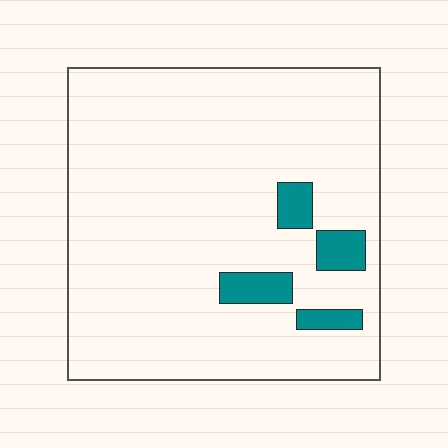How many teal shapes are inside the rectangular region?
4.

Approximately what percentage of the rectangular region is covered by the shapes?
Approximately 10%.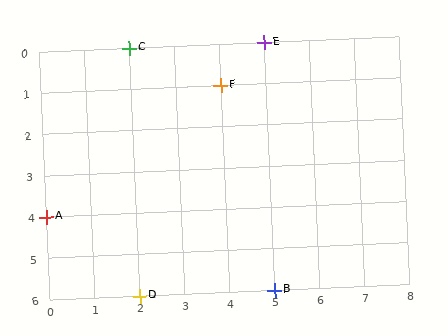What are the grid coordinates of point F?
Point F is at grid coordinates (4, 1).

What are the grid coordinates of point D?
Point D is at grid coordinates (2, 6).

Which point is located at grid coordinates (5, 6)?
Point B is at (5, 6).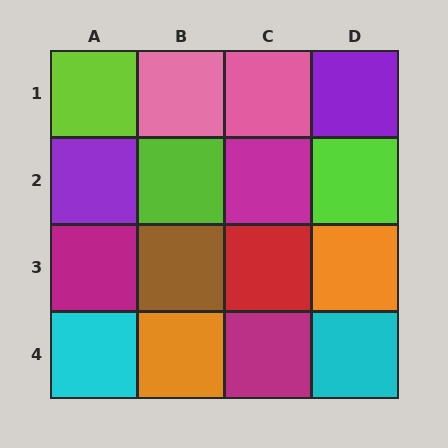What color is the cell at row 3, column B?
Brown.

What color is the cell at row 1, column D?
Purple.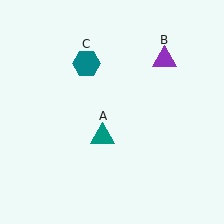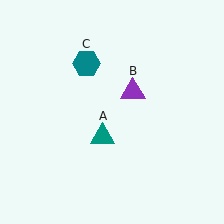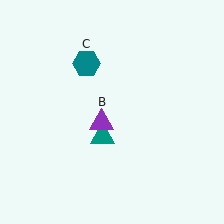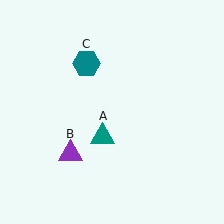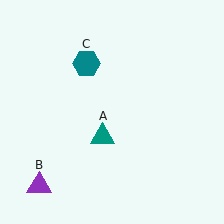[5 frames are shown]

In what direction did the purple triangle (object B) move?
The purple triangle (object B) moved down and to the left.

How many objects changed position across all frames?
1 object changed position: purple triangle (object B).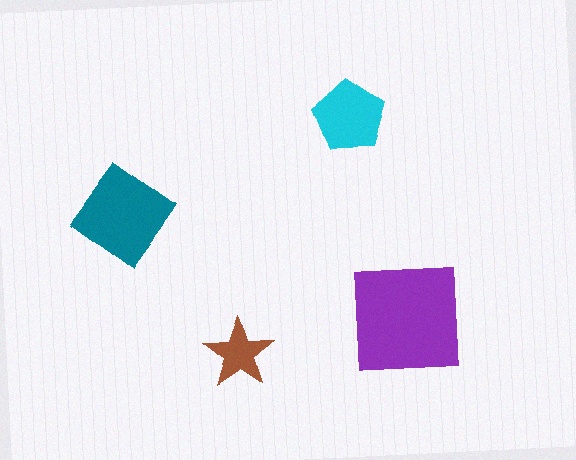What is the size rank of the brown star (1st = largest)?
4th.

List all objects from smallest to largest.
The brown star, the cyan pentagon, the teal diamond, the purple square.